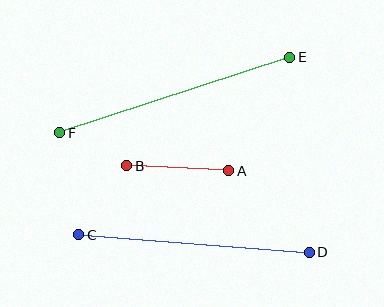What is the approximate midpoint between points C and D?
The midpoint is at approximately (194, 243) pixels.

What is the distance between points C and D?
The distance is approximately 231 pixels.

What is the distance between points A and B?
The distance is approximately 102 pixels.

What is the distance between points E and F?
The distance is approximately 242 pixels.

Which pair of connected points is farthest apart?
Points E and F are farthest apart.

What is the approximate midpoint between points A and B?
The midpoint is at approximately (178, 168) pixels.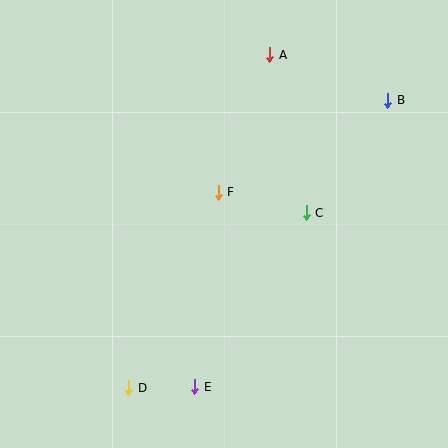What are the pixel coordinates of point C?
Point C is at (306, 213).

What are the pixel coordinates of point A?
Point A is at (270, 55).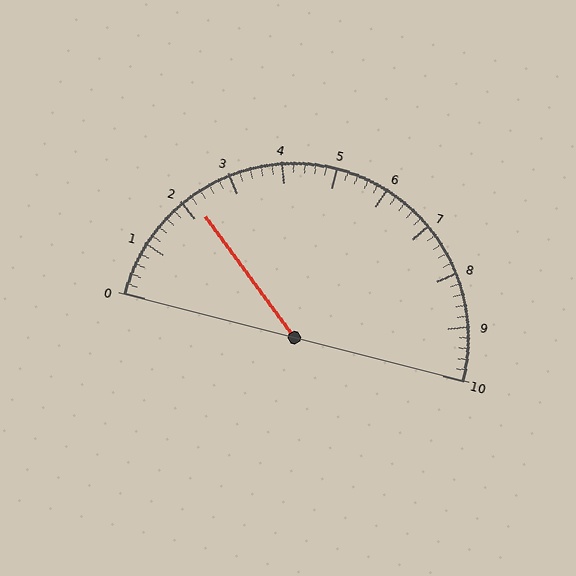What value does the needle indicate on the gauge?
The needle indicates approximately 2.2.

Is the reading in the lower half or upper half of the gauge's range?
The reading is in the lower half of the range (0 to 10).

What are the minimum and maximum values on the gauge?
The gauge ranges from 0 to 10.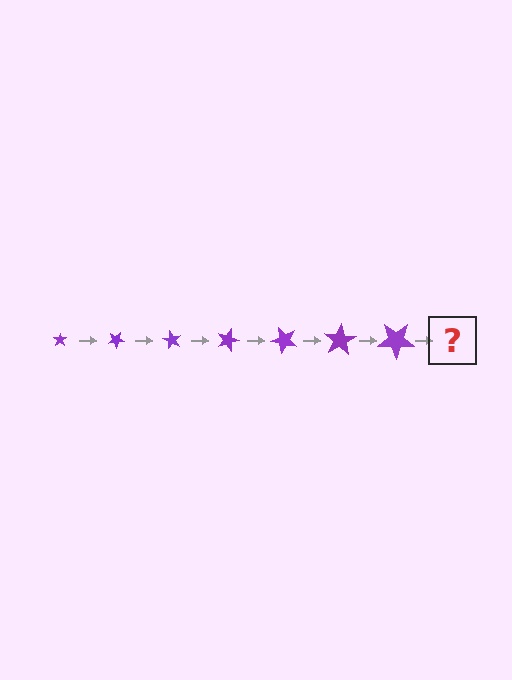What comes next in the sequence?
The next element should be a star, larger than the previous one and rotated 210 degrees from the start.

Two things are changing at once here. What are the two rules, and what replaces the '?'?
The two rules are that the star grows larger each step and it rotates 30 degrees each step. The '?' should be a star, larger than the previous one and rotated 210 degrees from the start.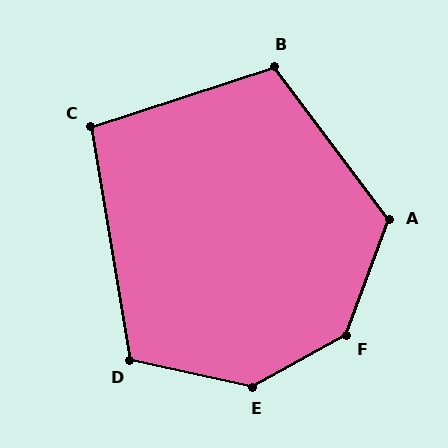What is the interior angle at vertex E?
Approximately 139 degrees (obtuse).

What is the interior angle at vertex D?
Approximately 112 degrees (obtuse).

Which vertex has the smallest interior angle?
C, at approximately 99 degrees.